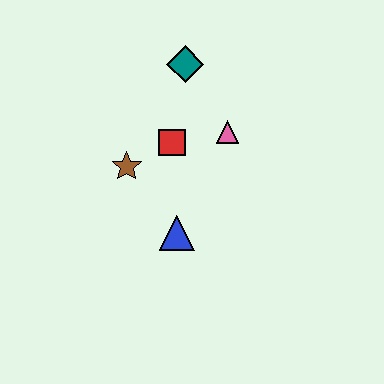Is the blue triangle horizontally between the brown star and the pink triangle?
Yes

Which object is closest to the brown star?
The red square is closest to the brown star.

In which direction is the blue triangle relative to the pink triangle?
The blue triangle is below the pink triangle.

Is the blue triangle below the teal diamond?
Yes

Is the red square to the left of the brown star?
No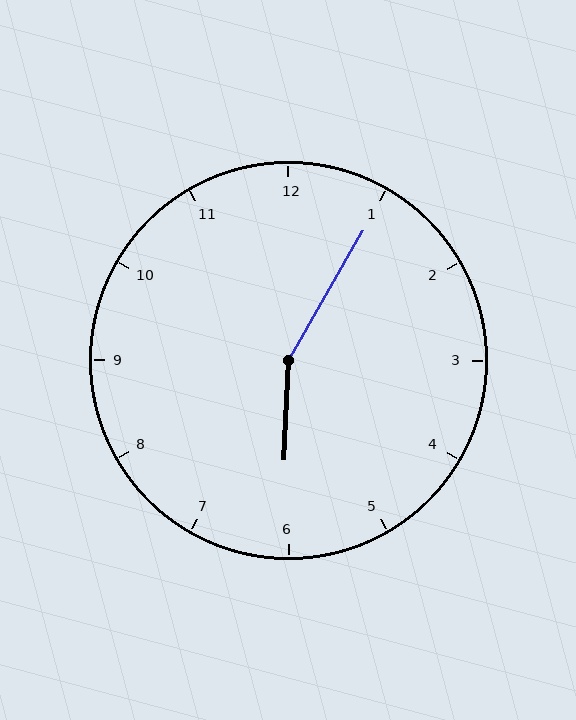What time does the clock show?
6:05.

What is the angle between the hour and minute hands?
Approximately 152 degrees.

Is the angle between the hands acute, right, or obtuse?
It is obtuse.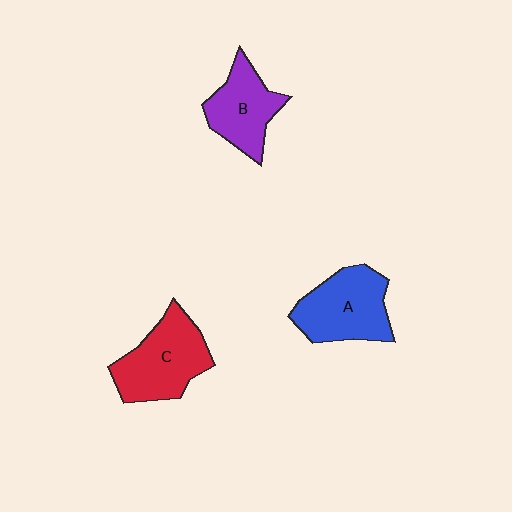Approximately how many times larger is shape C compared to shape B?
Approximately 1.3 times.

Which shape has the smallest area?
Shape B (purple).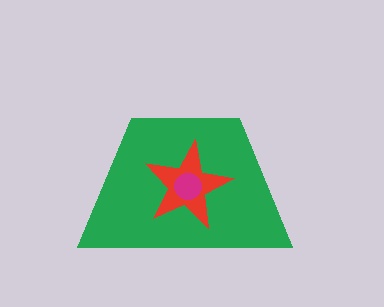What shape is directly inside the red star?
The magenta circle.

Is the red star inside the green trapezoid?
Yes.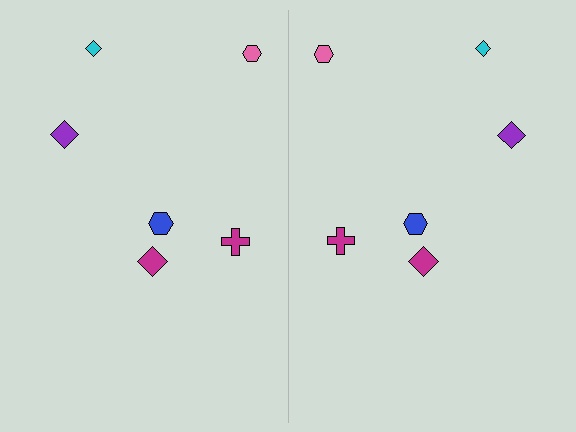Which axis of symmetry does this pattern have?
The pattern has a vertical axis of symmetry running through the center of the image.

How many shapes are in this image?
There are 12 shapes in this image.